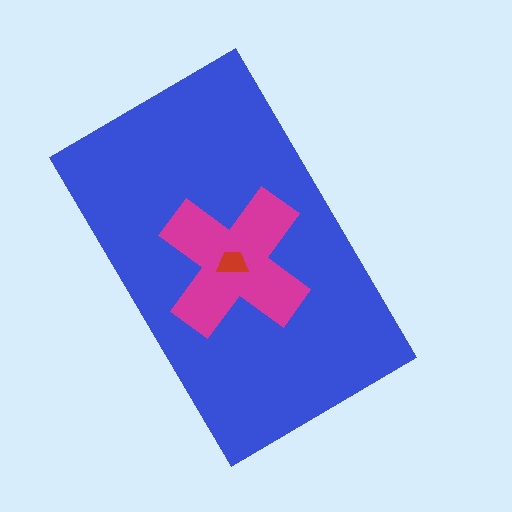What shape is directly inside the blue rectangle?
The magenta cross.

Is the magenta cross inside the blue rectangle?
Yes.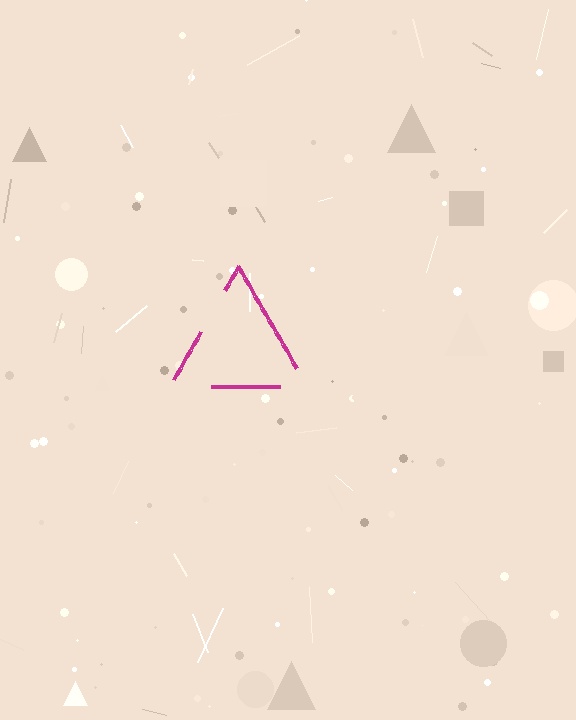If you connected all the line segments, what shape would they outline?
They would outline a triangle.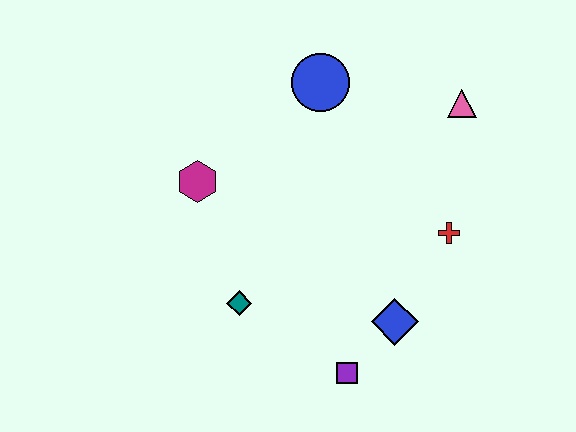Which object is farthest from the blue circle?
The purple square is farthest from the blue circle.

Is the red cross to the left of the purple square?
No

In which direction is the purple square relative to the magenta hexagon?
The purple square is below the magenta hexagon.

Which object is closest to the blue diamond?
The purple square is closest to the blue diamond.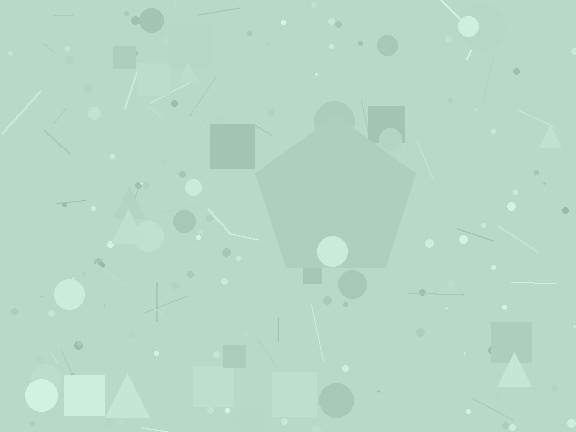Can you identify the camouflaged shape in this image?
The camouflaged shape is a pentagon.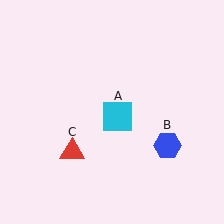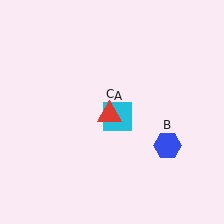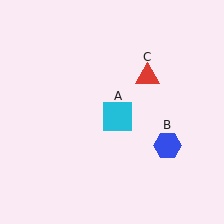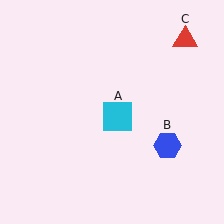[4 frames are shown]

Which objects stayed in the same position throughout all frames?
Cyan square (object A) and blue hexagon (object B) remained stationary.